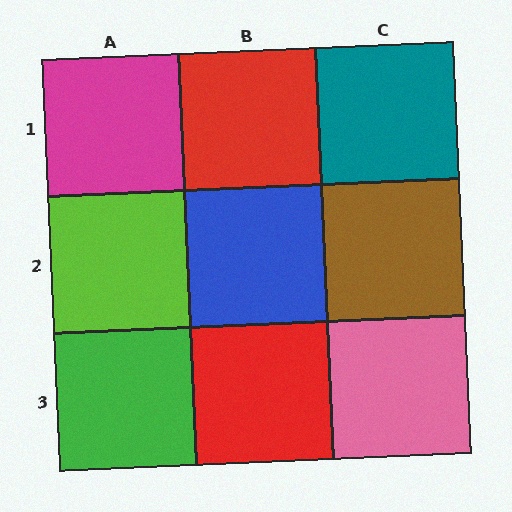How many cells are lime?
1 cell is lime.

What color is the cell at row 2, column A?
Lime.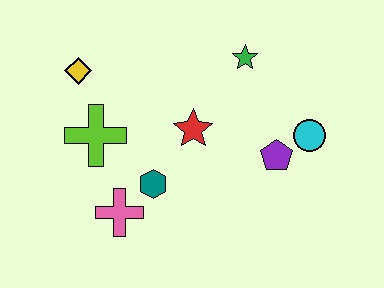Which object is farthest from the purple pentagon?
The yellow diamond is farthest from the purple pentagon.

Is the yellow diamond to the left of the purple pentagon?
Yes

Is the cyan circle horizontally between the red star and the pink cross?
No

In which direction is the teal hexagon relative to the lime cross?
The teal hexagon is to the right of the lime cross.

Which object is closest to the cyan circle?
The purple pentagon is closest to the cyan circle.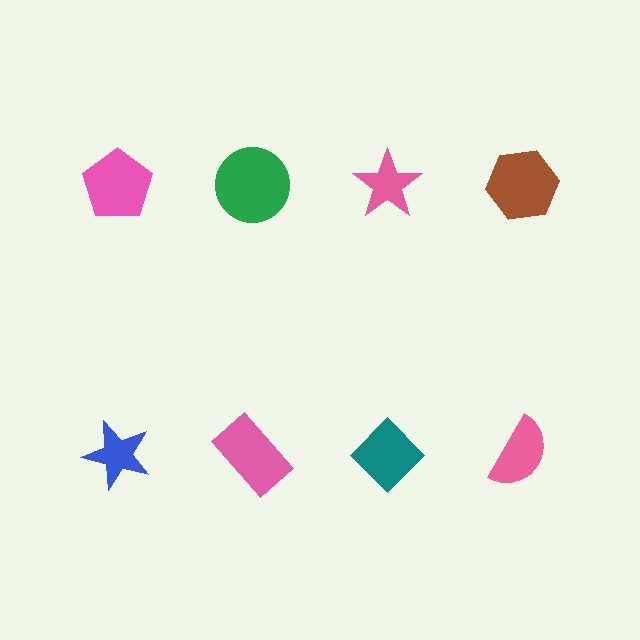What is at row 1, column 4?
A brown hexagon.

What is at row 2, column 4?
A pink semicircle.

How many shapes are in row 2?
4 shapes.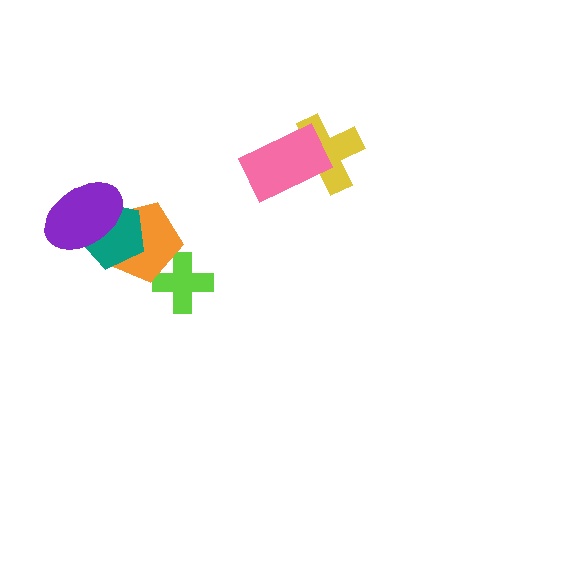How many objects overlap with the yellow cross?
1 object overlaps with the yellow cross.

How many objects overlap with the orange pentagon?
3 objects overlap with the orange pentagon.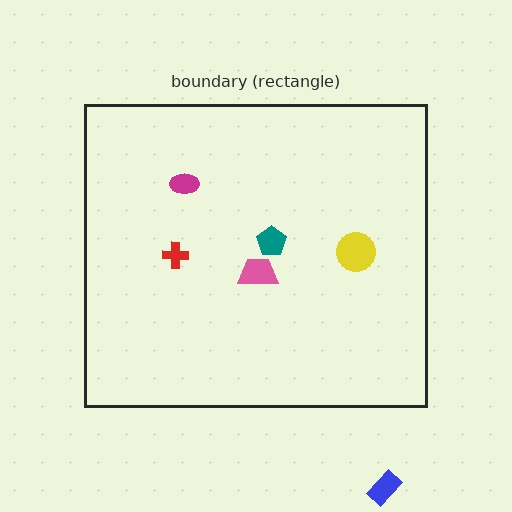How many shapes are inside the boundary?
5 inside, 1 outside.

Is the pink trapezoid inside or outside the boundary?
Inside.